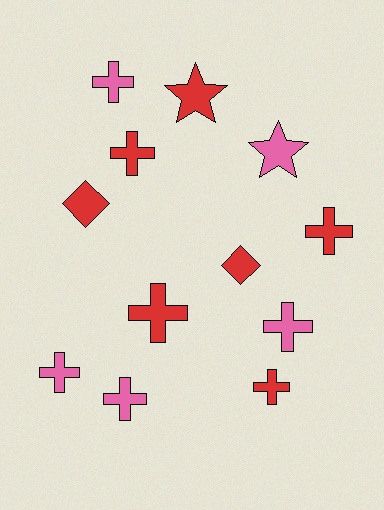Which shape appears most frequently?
Cross, with 8 objects.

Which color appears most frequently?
Red, with 7 objects.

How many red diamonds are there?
There are 2 red diamonds.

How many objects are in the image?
There are 12 objects.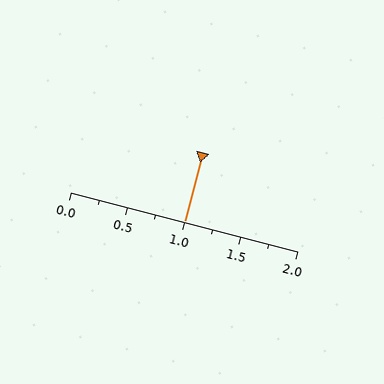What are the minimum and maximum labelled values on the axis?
The axis runs from 0.0 to 2.0.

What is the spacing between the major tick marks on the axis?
The major ticks are spaced 0.5 apart.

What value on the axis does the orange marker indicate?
The marker indicates approximately 1.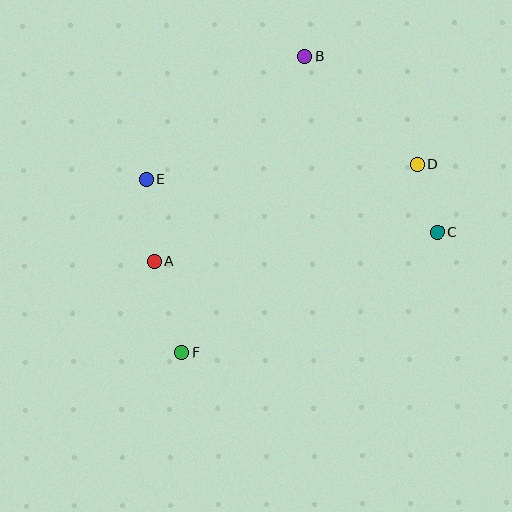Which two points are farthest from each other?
Points B and F are farthest from each other.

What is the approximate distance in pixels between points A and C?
The distance between A and C is approximately 284 pixels.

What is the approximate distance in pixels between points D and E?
The distance between D and E is approximately 271 pixels.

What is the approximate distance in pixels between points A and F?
The distance between A and F is approximately 95 pixels.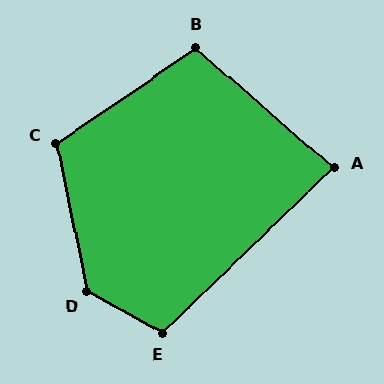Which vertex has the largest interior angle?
D, at approximately 131 degrees.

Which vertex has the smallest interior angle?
A, at approximately 85 degrees.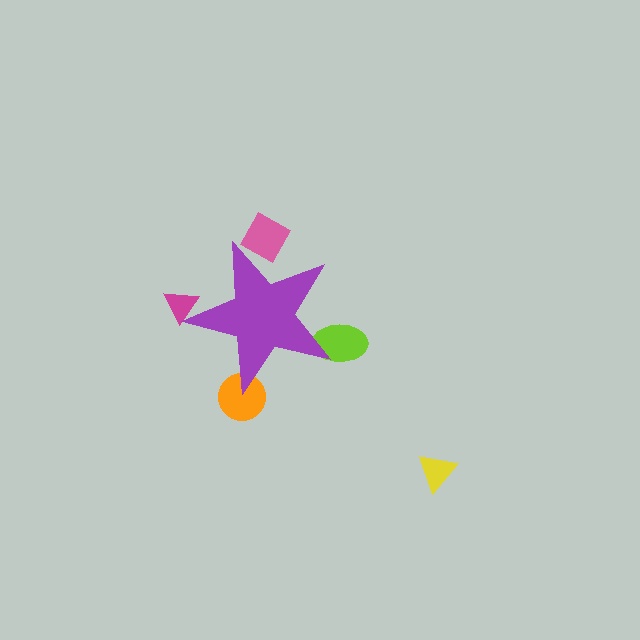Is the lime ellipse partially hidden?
Yes, the lime ellipse is partially hidden behind the purple star.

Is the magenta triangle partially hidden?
Yes, the magenta triangle is partially hidden behind the purple star.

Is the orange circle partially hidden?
Yes, the orange circle is partially hidden behind the purple star.